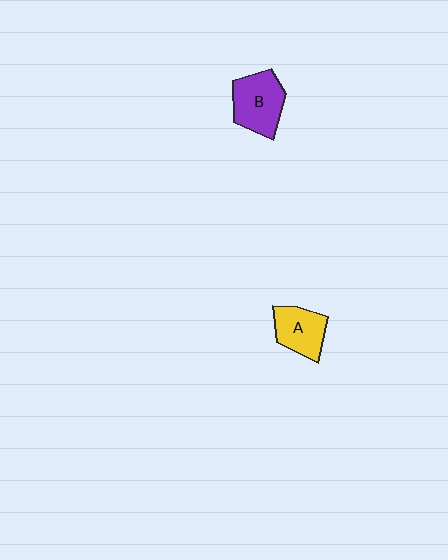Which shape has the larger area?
Shape B (purple).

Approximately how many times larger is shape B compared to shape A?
Approximately 1.3 times.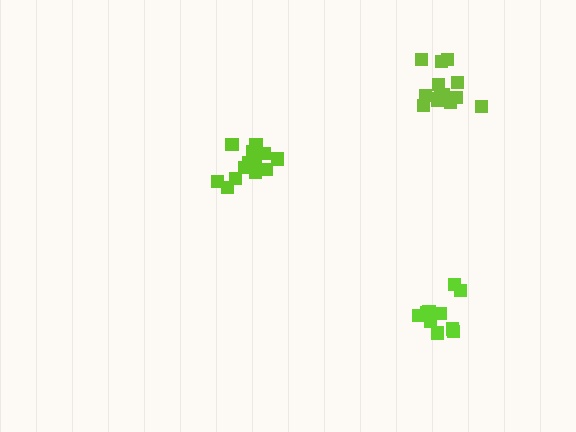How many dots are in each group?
Group 1: 13 dots, Group 2: 11 dots, Group 3: 14 dots (38 total).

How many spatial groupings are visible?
There are 3 spatial groupings.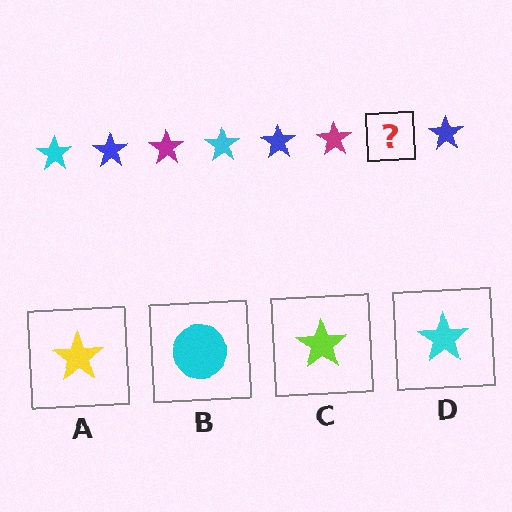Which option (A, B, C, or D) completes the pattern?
D.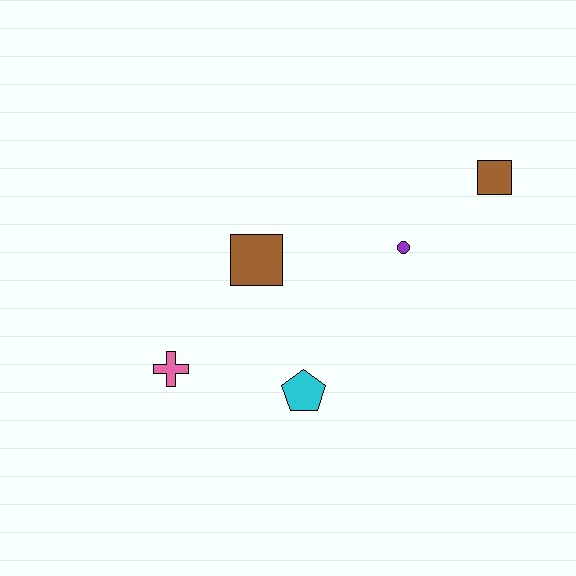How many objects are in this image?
There are 5 objects.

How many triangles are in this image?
There are no triangles.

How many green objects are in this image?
There are no green objects.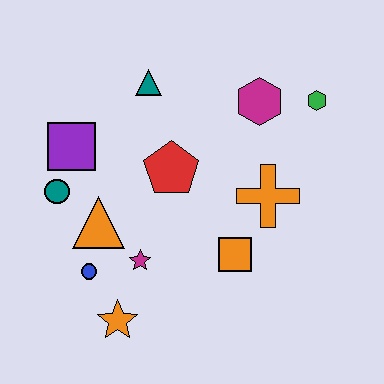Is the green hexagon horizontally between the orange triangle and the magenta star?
No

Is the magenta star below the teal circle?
Yes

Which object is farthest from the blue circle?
The green hexagon is farthest from the blue circle.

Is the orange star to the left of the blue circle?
No